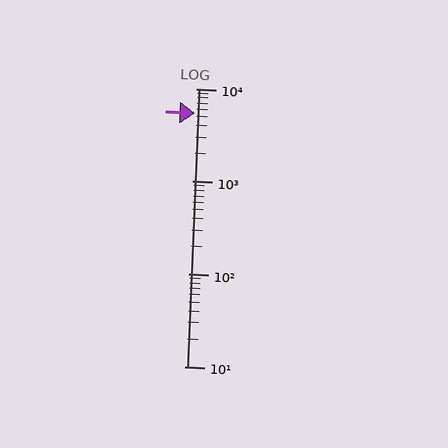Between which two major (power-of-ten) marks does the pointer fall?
The pointer is between 1000 and 10000.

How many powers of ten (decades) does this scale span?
The scale spans 3 decades, from 10 to 10000.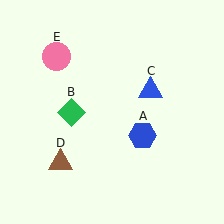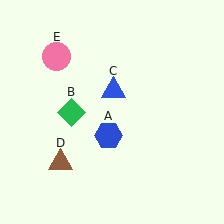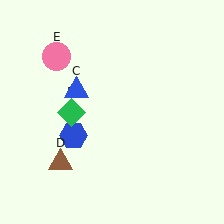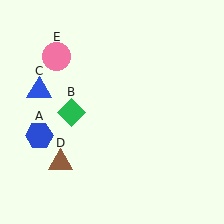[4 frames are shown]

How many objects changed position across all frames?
2 objects changed position: blue hexagon (object A), blue triangle (object C).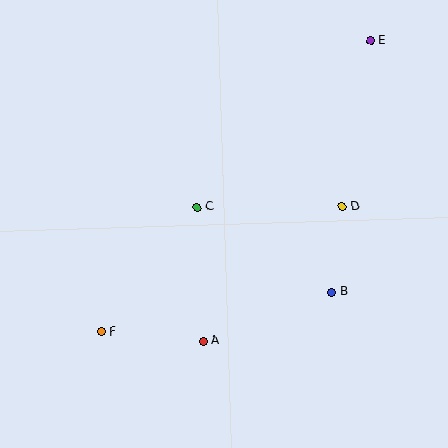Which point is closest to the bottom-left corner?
Point F is closest to the bottom-left corner.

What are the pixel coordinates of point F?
Point F is at (102, 331).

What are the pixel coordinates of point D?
Point D is at (342, 206).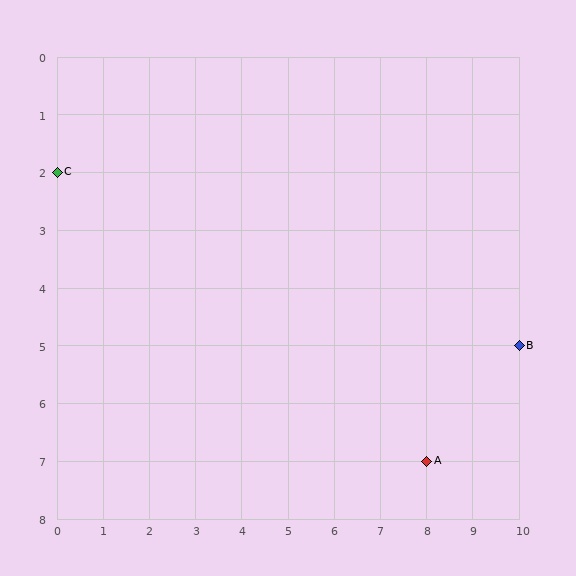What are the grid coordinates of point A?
Point A is at grid coordinates (8, 7).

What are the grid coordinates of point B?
Point B is at grid coordinates (10, 5).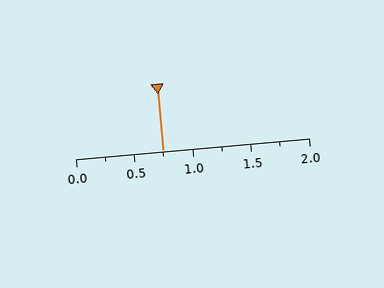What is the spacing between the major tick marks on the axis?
The major ticks are spaced 0.5 apart.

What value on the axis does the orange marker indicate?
The marker indicates approximately 0.75.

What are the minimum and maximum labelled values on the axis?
The axis runs from 0.0 to 2.0.